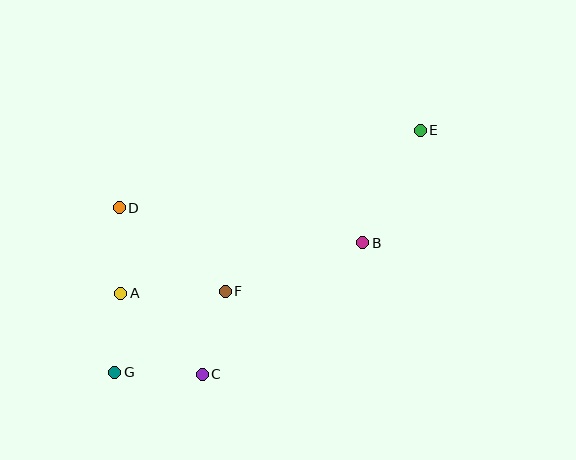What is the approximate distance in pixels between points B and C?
The distance between B and C is approximately 208 pixels.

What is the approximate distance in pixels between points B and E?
The distance between B and E is approximately 126 pixels.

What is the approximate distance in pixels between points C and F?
The distance between C and F is approximately 86 pixels.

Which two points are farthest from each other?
Points E and G are farthest from each other.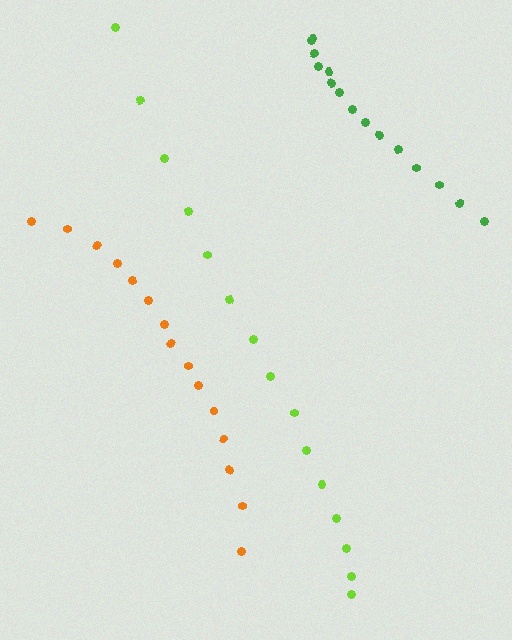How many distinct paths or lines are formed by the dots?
There are 3 distinct paths.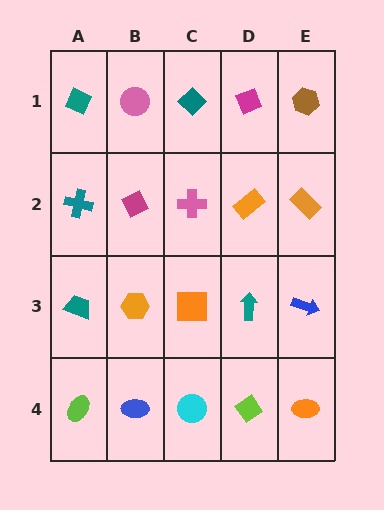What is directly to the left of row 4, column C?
A blue ellipse.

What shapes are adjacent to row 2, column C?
A teal diamond (row 1, column C), an orange square (row 3, column C), a magenta diamond (row 2, column B), an orange rectangle (row 2, column D).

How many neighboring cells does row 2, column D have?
4.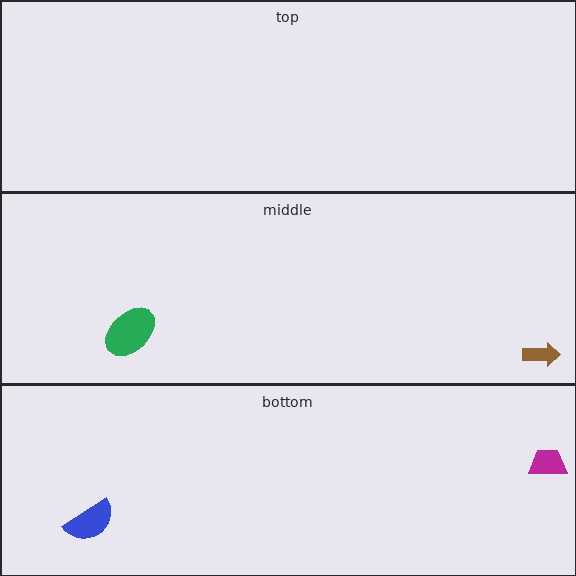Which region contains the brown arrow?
The middle region.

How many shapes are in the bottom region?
2.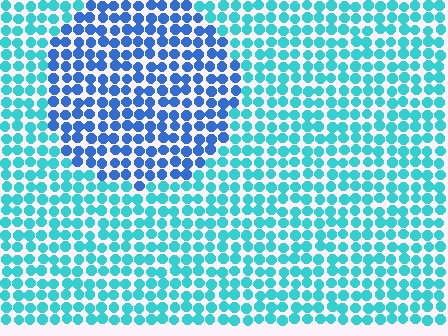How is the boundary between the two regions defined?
The boundary is defined purely by a slight shift in hue (about 38 degrees). Spacing, size, and orientation are identical on both sides.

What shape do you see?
I see a circle.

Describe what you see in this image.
The image is filled with small cyan elements in a uniform arrangement. A circle-shaped region is visible where the elements are tinted to a slightly different hue, forming a subtle color boundary.